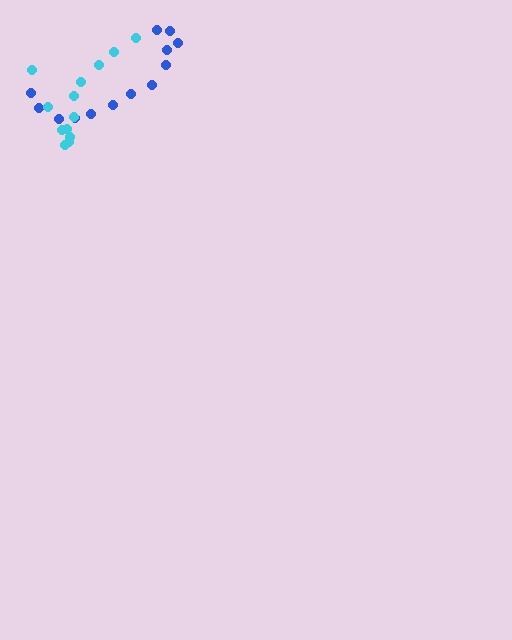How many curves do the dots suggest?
There are 2 distinct paths.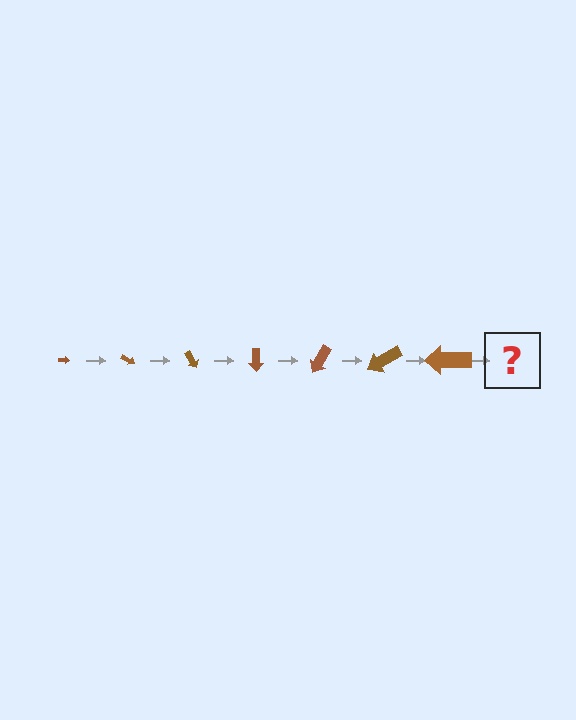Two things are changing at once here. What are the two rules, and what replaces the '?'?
The two rules are that the arrow grows larger each step and it rotates 30 degrees each step. The '?' should be an arrow, larger than the previous one and rotated 210 degrees from the start.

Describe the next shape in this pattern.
It should be an arrow, larger than the previous one and rotated 210 degrees from the start.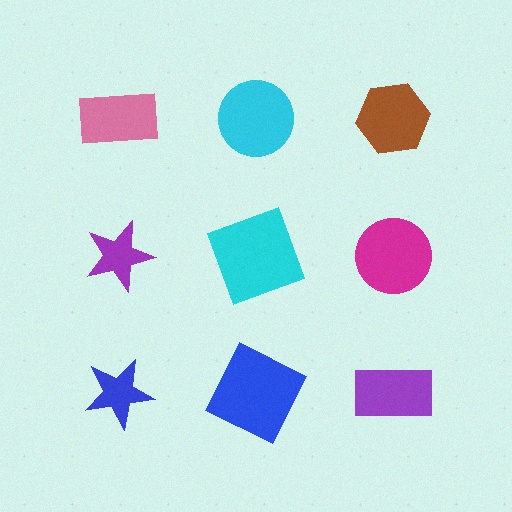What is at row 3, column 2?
A blue square.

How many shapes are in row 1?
3 shapes.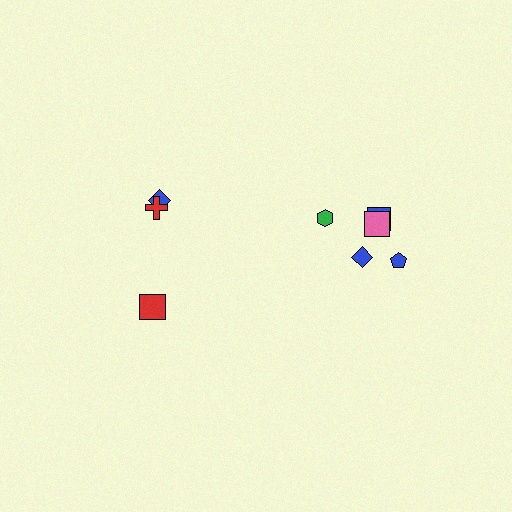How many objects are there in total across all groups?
There are 8 objects.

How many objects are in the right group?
There are 5 objects.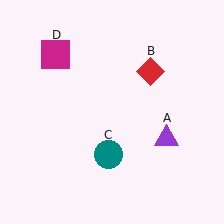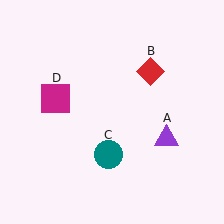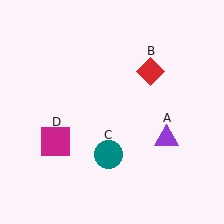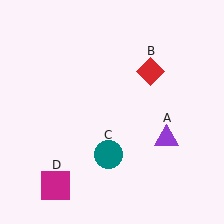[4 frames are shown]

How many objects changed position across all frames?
1 object changed position: magenta square (object D).